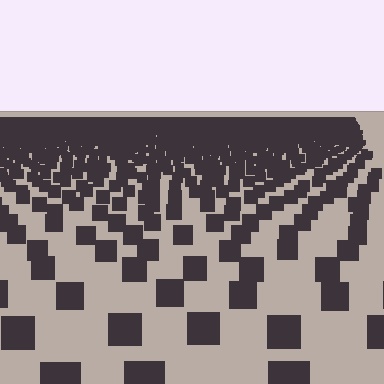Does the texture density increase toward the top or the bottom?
Density increases toward the top.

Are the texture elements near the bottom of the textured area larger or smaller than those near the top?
Larger. Near the bottom, elements are closer to the viewer and appear at a bigger on-screen size.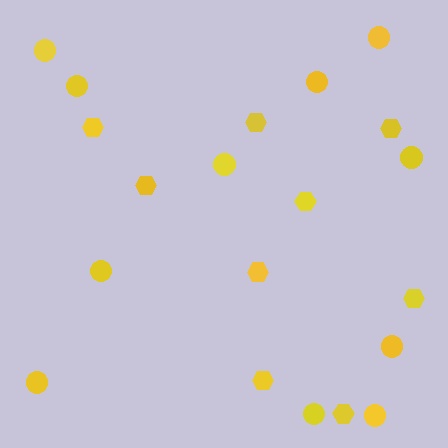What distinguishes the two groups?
There are 2 groups: one group of circles (11) and one group of hexagons (9).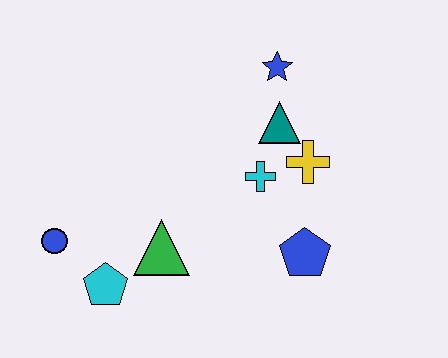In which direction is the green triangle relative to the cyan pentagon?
The green triangle is to the right of the cyan pentagon.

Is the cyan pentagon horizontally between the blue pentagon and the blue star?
No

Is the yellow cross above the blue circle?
Yes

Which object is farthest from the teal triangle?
The blue circle is farthest from the teal triangle.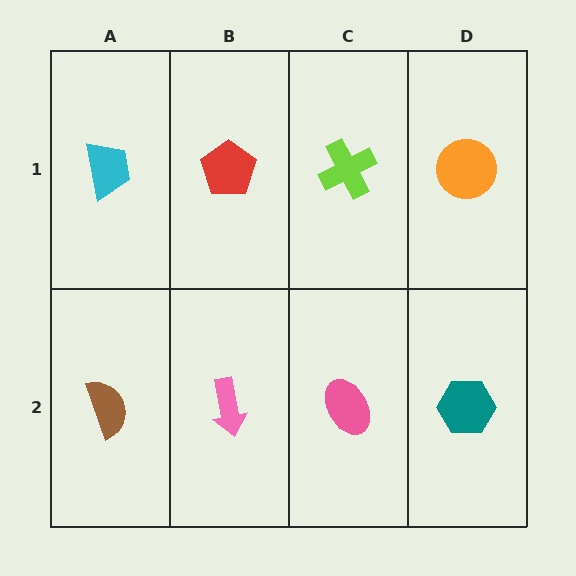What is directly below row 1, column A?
A brown semicircle.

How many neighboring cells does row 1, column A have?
2.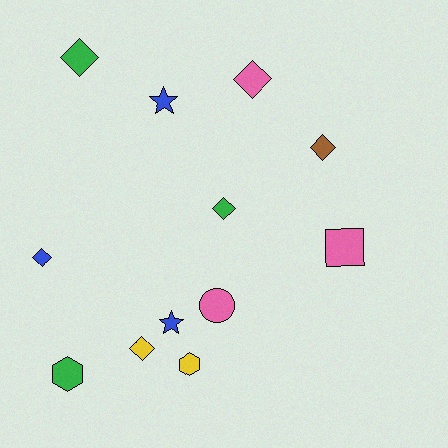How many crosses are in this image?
There are no crosses.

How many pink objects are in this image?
There are 3 pink objects.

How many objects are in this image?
There are 12 objects.